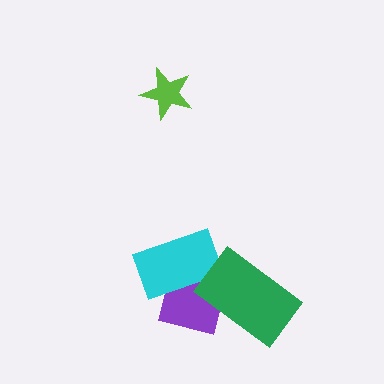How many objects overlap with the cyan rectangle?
2 objects overlap with the cyan rectangle.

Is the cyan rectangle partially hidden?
Yes, it is partially covered by another shape.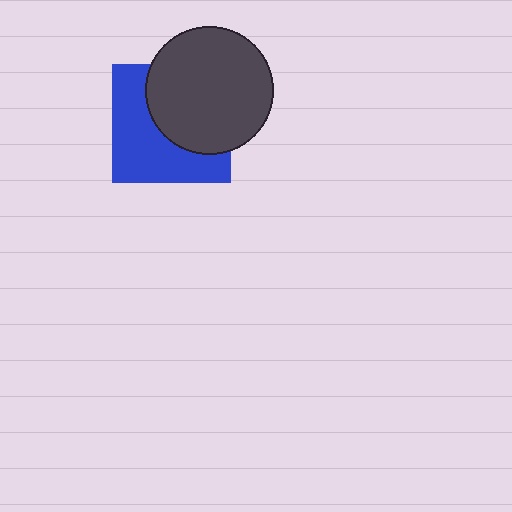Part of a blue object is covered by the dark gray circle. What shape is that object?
It is a square.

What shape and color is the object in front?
The object in front is a dark gray circle.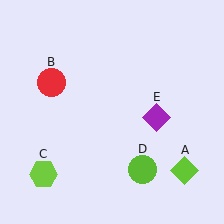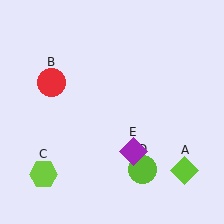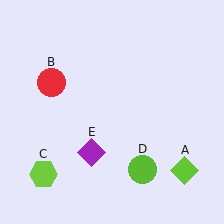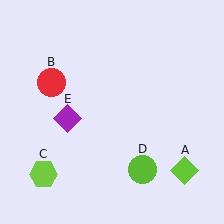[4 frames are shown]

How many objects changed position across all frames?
1 object changed position: purple diamond (object E).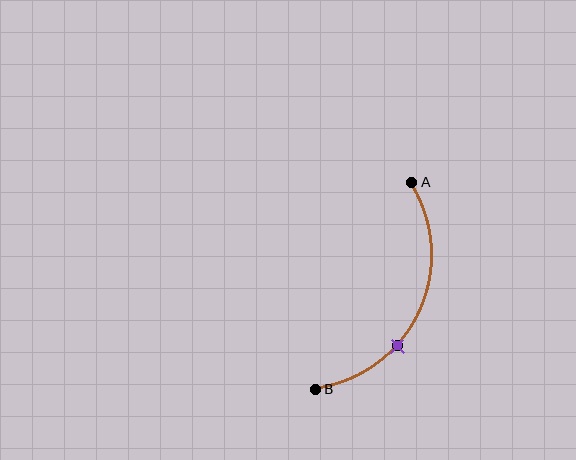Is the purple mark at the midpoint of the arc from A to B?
No. The purple mark lies on the arc but is closer to endpoint B. The arc midpoint would be at the point on the curve equidistant along the arc from both A and B.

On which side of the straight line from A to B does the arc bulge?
The arc bulges to the right of the straight line connecting A and B.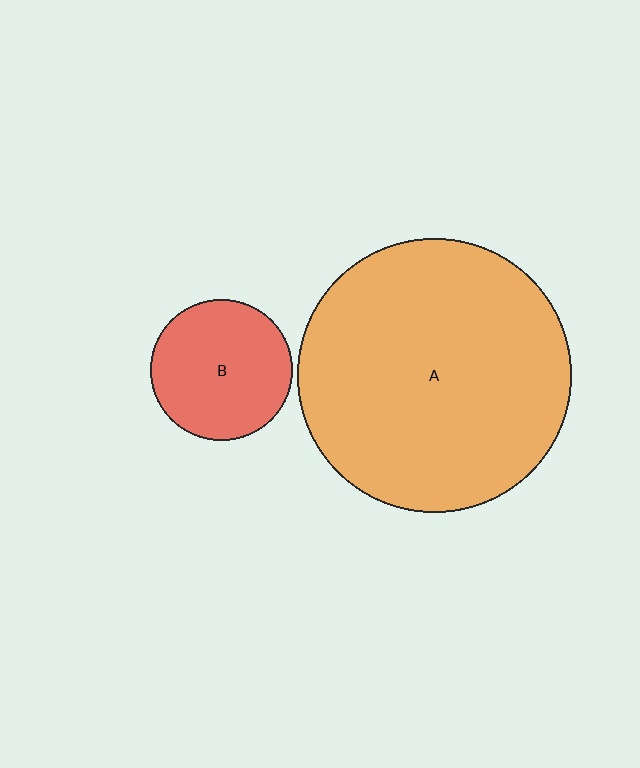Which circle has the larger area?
Circle A (orange).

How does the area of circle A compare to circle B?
Approximately 3.8 times.